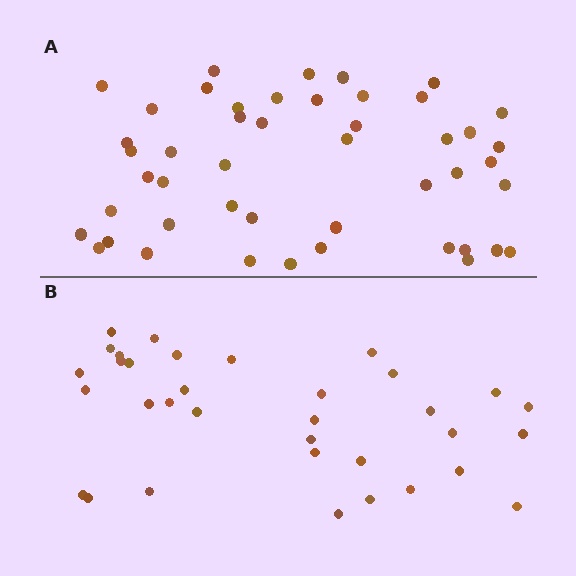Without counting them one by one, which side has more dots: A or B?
Region A (the top region) has more dots.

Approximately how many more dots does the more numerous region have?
Region A has approximately 15 more dots than region B.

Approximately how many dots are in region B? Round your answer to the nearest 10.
About 30 dots. (The exact count is 34, which rounds to 30.)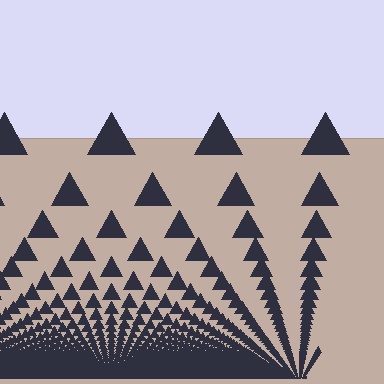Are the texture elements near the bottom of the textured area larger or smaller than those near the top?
Smaller. The gradient is inverted — elements near the bottom are smaller and denser.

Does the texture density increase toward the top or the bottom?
Density increases toward the bottom.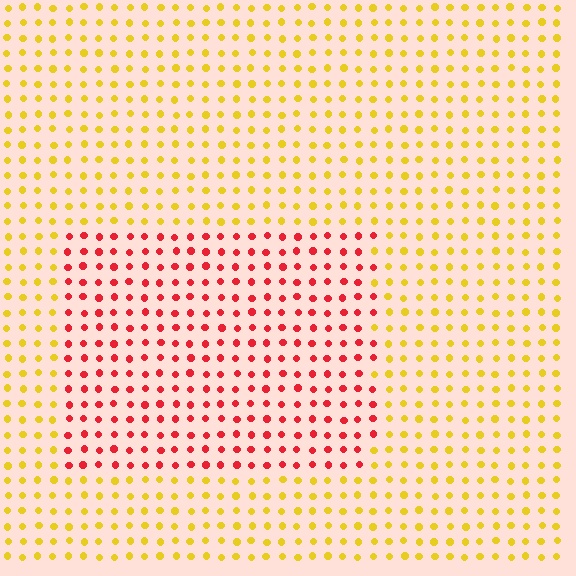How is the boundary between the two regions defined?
The boundary is defined purely by a slight shift in hue (about 58 degrees). Spacing, size, and orientation are identical on both sides.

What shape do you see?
I see a rectangle.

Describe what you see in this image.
The image is filled with small yellow elements in a uniform arrangement. A rectangle-shaped region is visible where the elements are tinted to a slightly different hue, forming a subtle color boundary.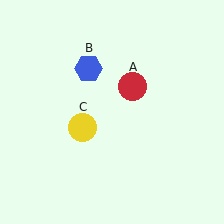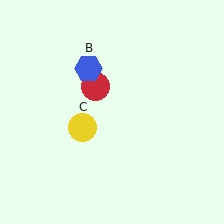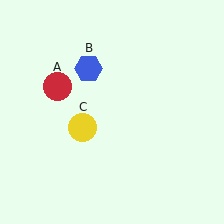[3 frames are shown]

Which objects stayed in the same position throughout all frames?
Blue hexagon (object B) and yellow circle (object C) remained stationary.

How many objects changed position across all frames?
1 object changed position: red circle (object A).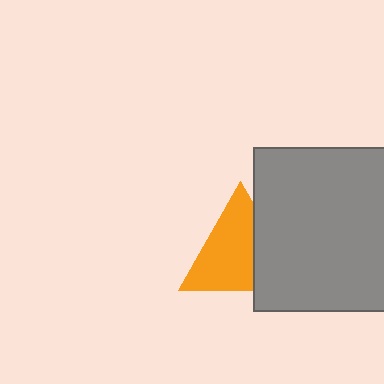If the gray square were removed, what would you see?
You would see the complete orange triangle.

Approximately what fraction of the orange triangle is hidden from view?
Roughly 32% of the orange triangle is hidden behind the gray square.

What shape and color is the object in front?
The object in front is a gray square.